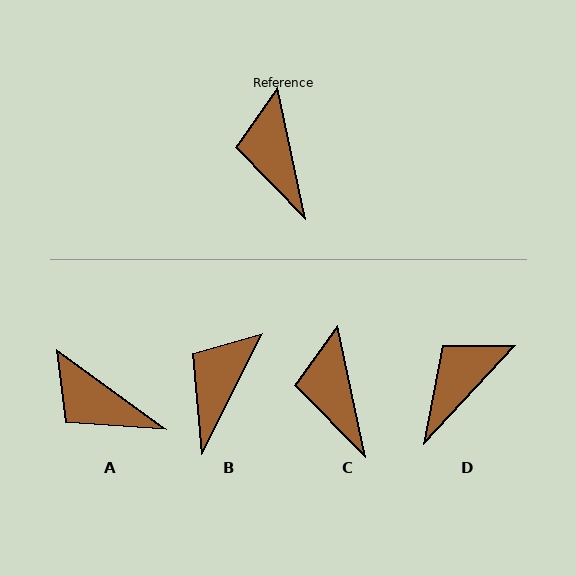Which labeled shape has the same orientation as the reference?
C.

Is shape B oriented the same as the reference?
No, it is off by about 39 degrees.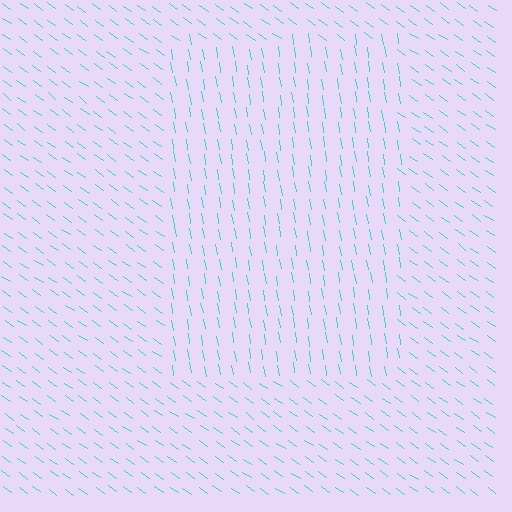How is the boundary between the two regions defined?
The boundary is defined purely by a change in line orientation (approximately 45 degrees difference). All lines are the same color and thickness.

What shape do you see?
I see a rectangle.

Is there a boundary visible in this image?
Yes, there is a texture boundary formed by a change in line orientation.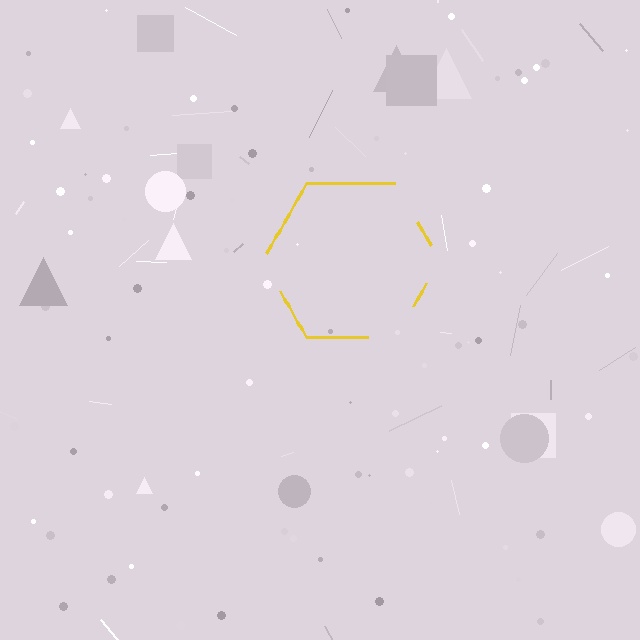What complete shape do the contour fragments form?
The contour fragments form a hexagon.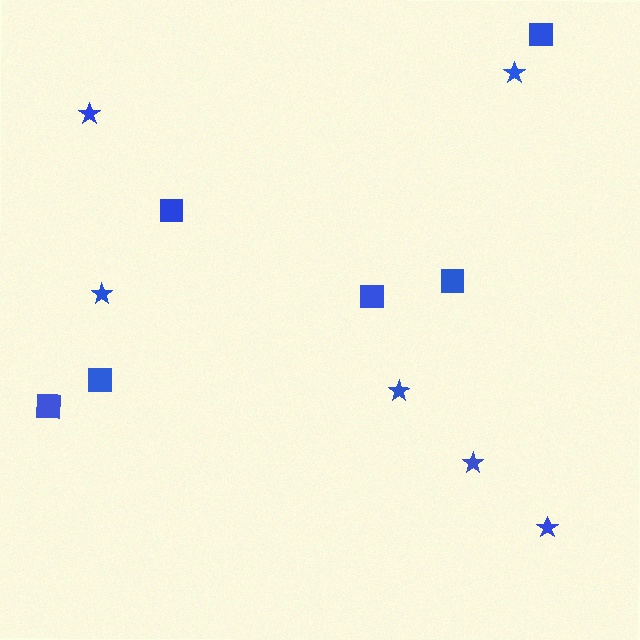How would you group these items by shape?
There are 2 groups: one group of stars (6) and one group of squares (6).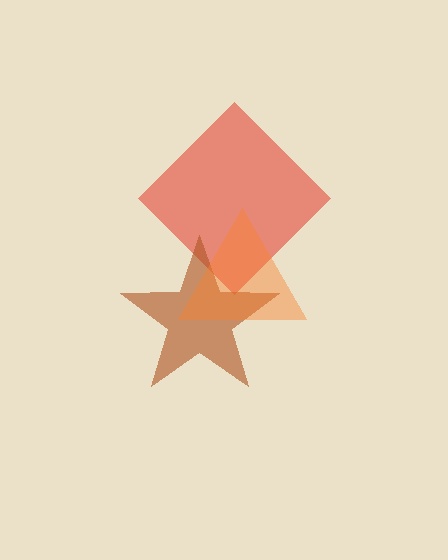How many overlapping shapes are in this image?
There are 3 overlapping shapes in the image.